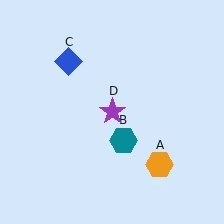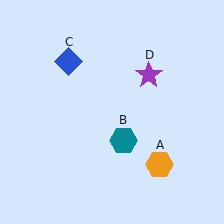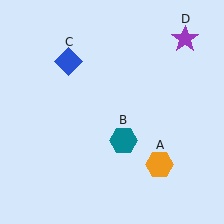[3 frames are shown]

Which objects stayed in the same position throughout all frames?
Orange hexagon (object A) and teal hexagon (object B) and blue diamond (object C) remained stationary.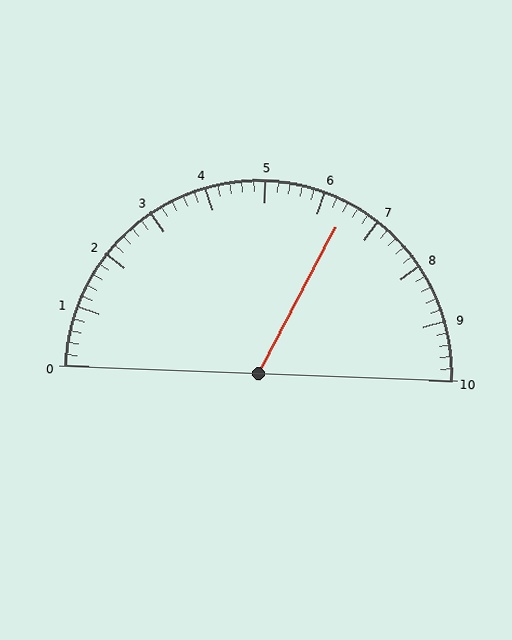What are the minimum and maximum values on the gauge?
The gauge ranges from 0 to 10.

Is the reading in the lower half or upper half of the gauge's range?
The reading is in the upper half of the range (0 to 10).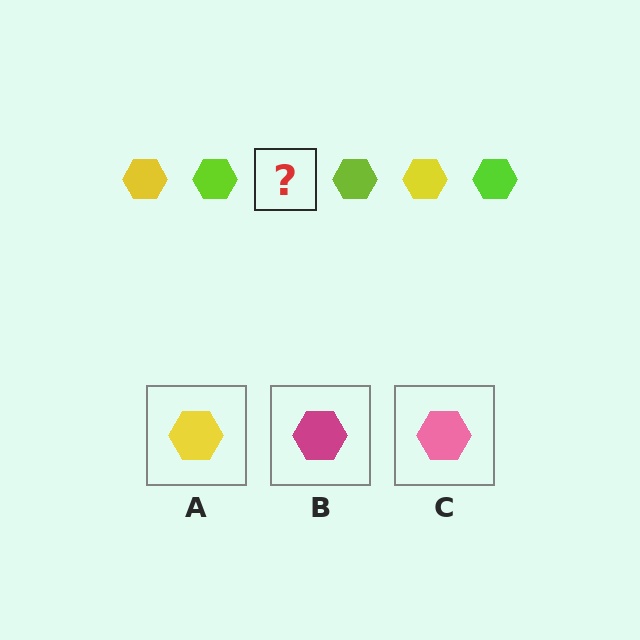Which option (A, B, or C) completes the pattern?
A.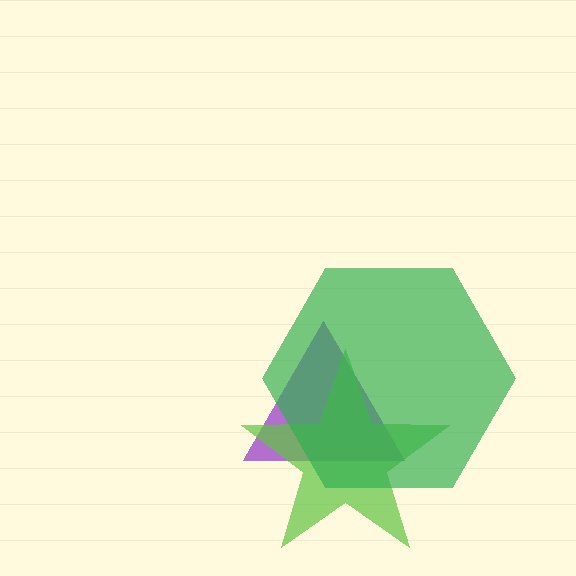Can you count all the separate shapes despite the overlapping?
Yes, there are 3 separate shapes.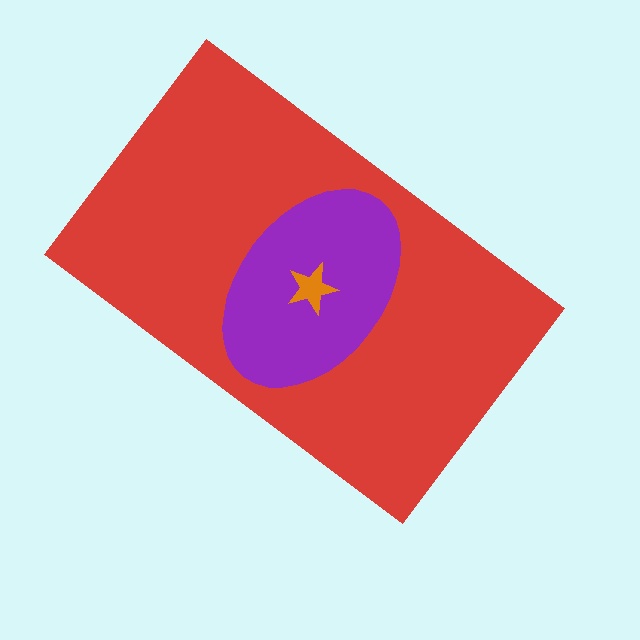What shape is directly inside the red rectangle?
The purple ellipse.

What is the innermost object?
The orange star.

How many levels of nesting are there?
3.